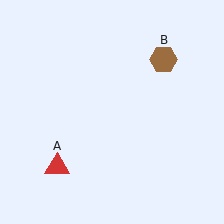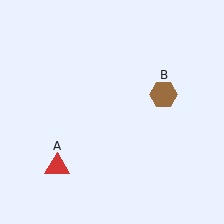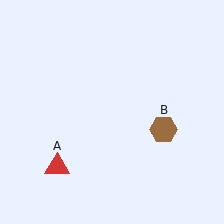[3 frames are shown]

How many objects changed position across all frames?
1 object changed position: brown hexagon (object B).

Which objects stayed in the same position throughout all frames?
Red triangle (object A) remained stationary.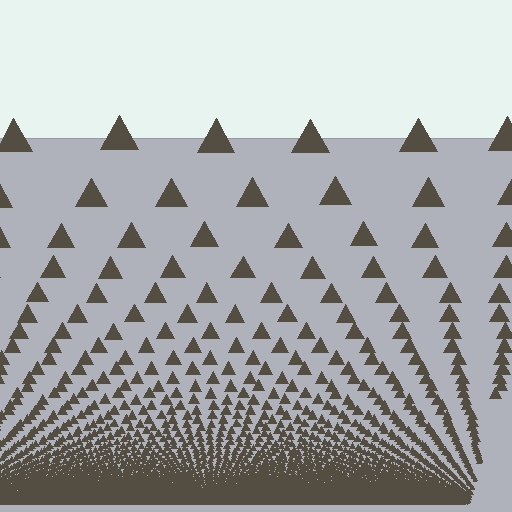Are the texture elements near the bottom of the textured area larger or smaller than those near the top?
Smaller. The gradient is inverted — elements near the bottom are smaller and denser.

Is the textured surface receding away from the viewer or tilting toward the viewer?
The surface appears to tilt toward the viewer. Texture elements get larger and sparser toward the top.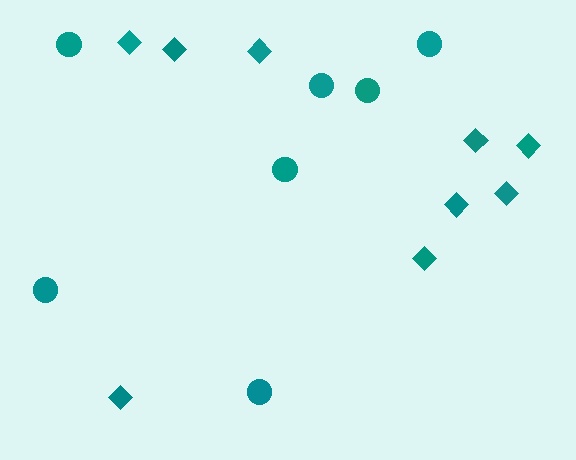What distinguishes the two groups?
There are 2 groups: one group of circles (7) and one group of diamonds (9).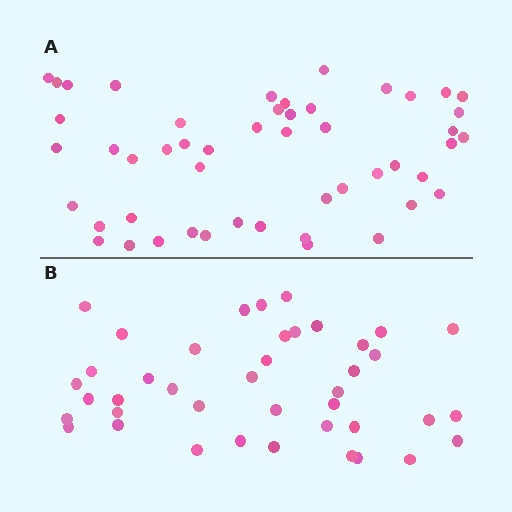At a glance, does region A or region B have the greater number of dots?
Region A (the top region) has more dots.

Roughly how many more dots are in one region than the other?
Region A has roughly 8 or so more dots than region B.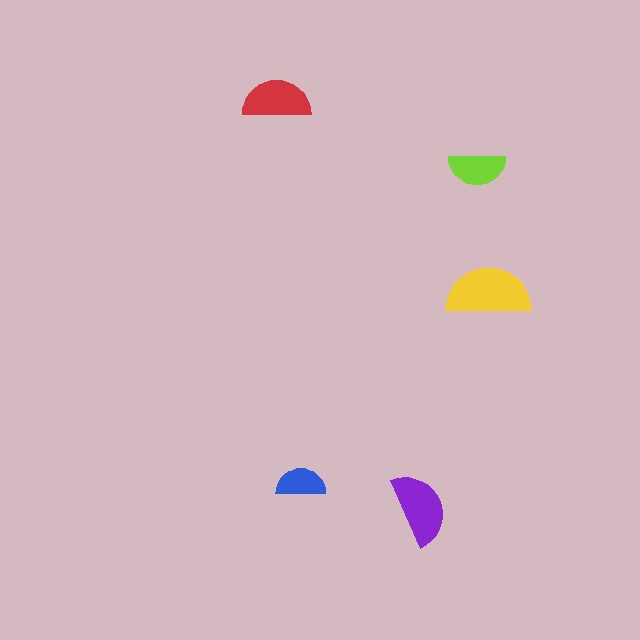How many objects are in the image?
There are 5 objects in the image.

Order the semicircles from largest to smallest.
the yellow one, the purple one, the red one, the lime one, the blue one.